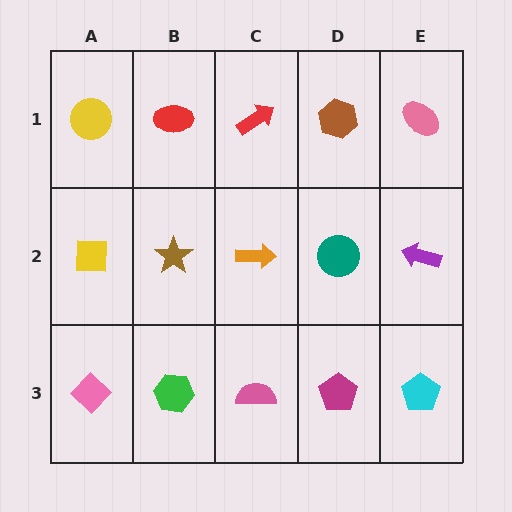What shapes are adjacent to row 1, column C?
An orange arrow (row 2, column C), a red ellipse (row 1, column B), a brown hexagon (row 1, column D).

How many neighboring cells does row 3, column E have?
2.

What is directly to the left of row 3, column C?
A green hexagon.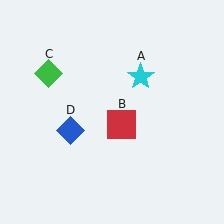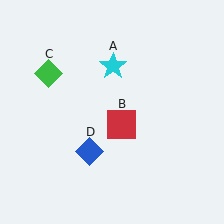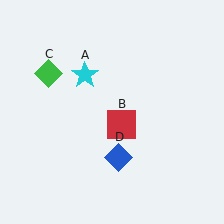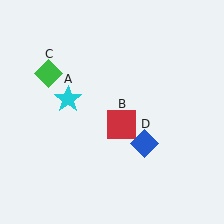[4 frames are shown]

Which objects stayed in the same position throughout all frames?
Red square (object B) and green diamond (object C) remained stationary.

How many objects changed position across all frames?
2 objects changed position: cyan star (object A), blue diamond (object D).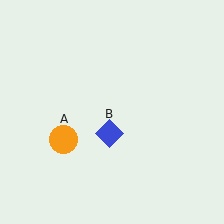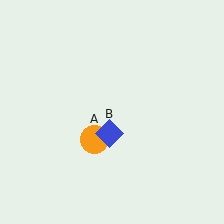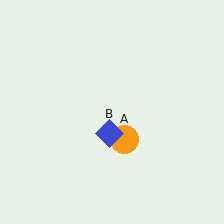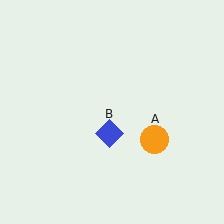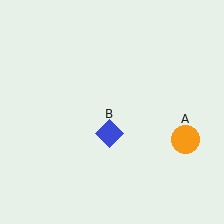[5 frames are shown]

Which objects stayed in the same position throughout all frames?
Blue diamond (object B) remained stationary.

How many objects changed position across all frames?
1 object changed position: orange circle (object A).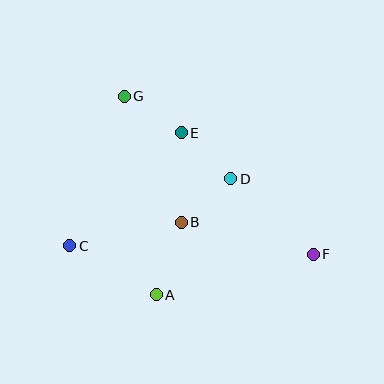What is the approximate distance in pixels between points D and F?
The distance between D and F is approximately 112 pixels.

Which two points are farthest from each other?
Points F and G are farthest from each other.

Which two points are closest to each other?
Points B and D are closest to each other.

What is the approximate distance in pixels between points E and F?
The distance between E and F is approximately 179 pixels.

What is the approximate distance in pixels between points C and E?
The distance between C and E is approximately 159 pixels.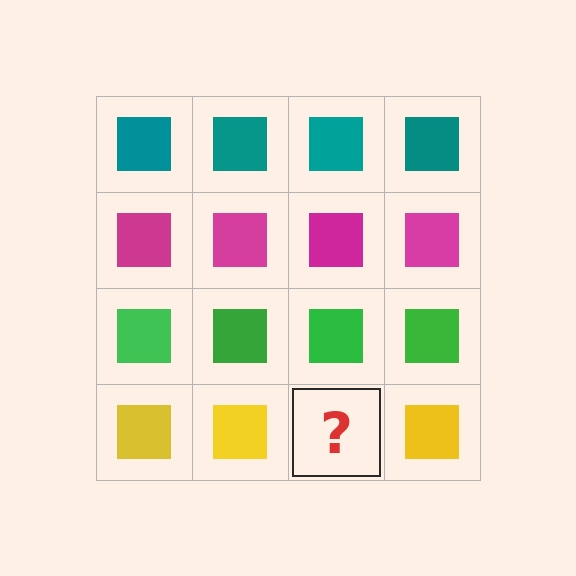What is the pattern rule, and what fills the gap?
The rule is that each row has a consistent color. The gap should be filled with a yellow square.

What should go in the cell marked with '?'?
The missing cell should contain a yellow square.